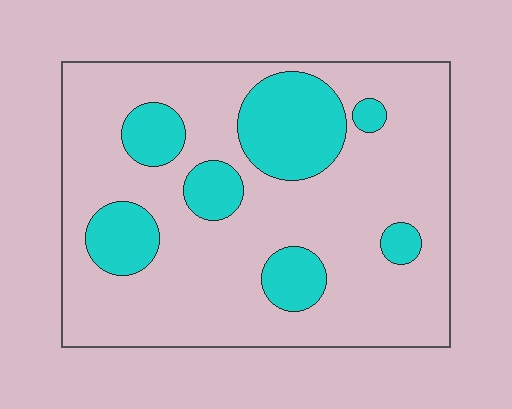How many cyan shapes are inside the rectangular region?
7.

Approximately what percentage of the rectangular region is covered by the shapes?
Approximately 25%.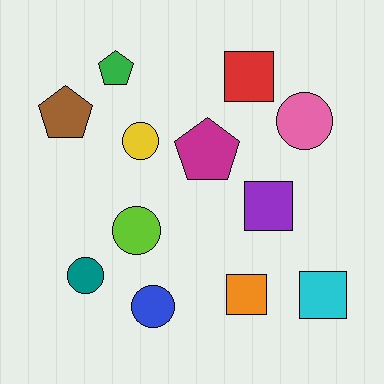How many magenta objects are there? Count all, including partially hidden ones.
There is 1 magenta object.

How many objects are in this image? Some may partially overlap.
There are 12 objects.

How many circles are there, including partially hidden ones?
There are 5 circles.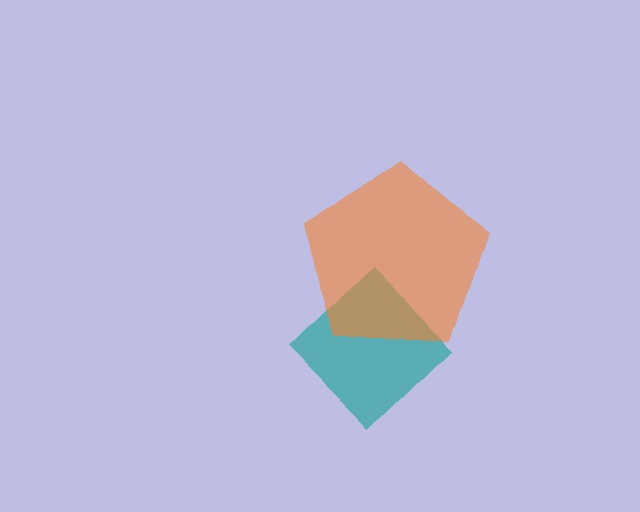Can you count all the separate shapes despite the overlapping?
Yes, there are 2 separate shapes.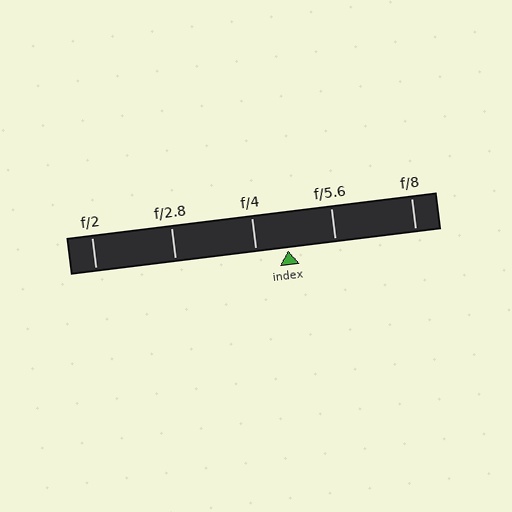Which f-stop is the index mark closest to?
The index mark is closest to f/4.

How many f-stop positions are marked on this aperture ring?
There are 5 f-stop positions marked.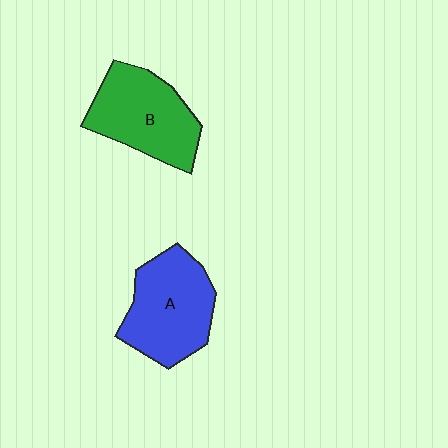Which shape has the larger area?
Shape A (blue).